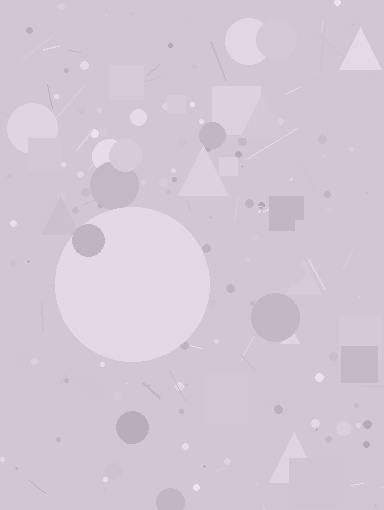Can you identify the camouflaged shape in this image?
The camouflaged shape is a circle.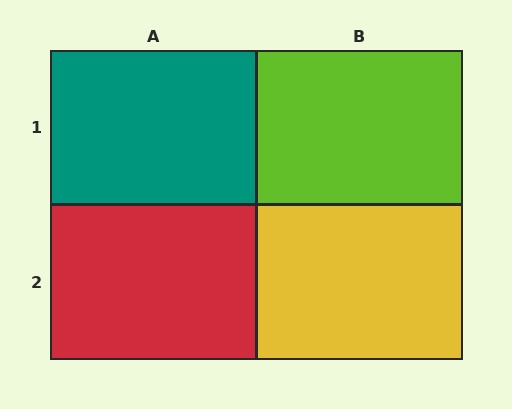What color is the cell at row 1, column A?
Teal.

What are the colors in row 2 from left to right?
Red, yellow.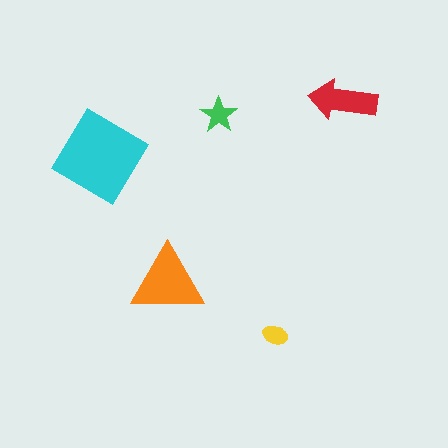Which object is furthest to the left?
The cyan diamond is leftmost.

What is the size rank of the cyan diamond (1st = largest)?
1st.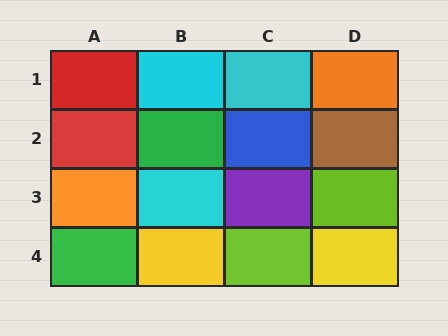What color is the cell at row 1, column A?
Red.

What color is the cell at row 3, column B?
Cyan.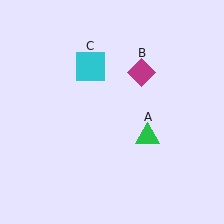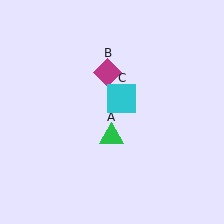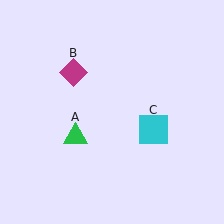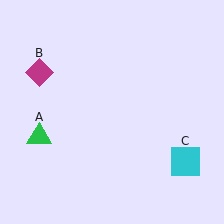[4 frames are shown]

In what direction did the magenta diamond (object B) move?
The magenta diamond (object B) moved left.